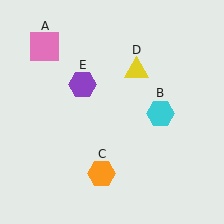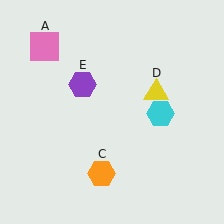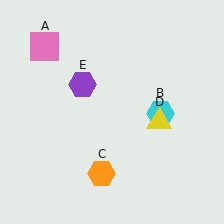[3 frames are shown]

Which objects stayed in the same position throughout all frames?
Pink square (object A) and cyan hexagon (object B) and orange hexagon (object C) and purple hexagon (object E) remained stationary.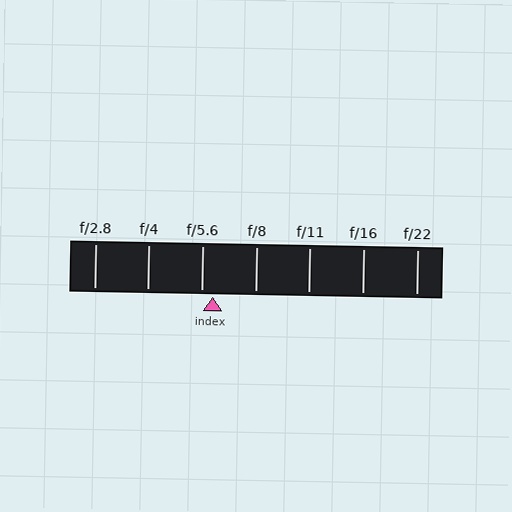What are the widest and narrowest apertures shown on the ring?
The widest aperture shown is f/2.8 and the narrowest is f/22.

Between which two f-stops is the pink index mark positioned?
The index mark is between f/5.6 and f/8.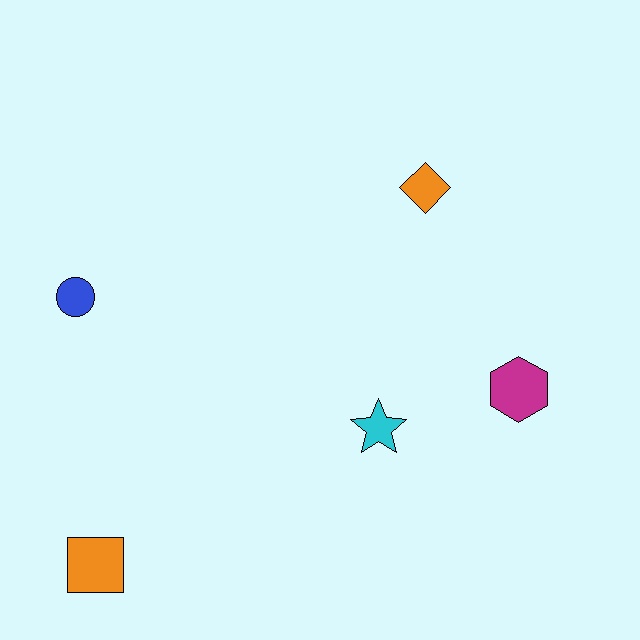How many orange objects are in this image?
There are 2 orange objects.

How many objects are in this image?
There are 5 objects.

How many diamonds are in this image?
There is 1 diamond.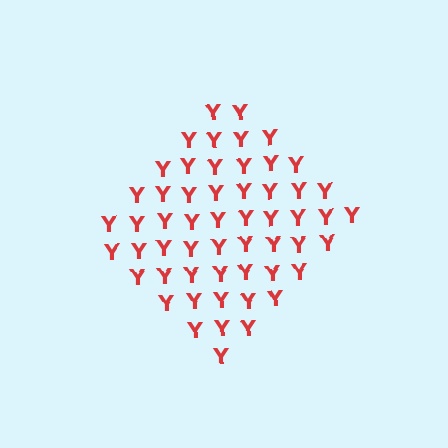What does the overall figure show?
The overall figure shows a diamond.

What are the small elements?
The small elements are letter Y's.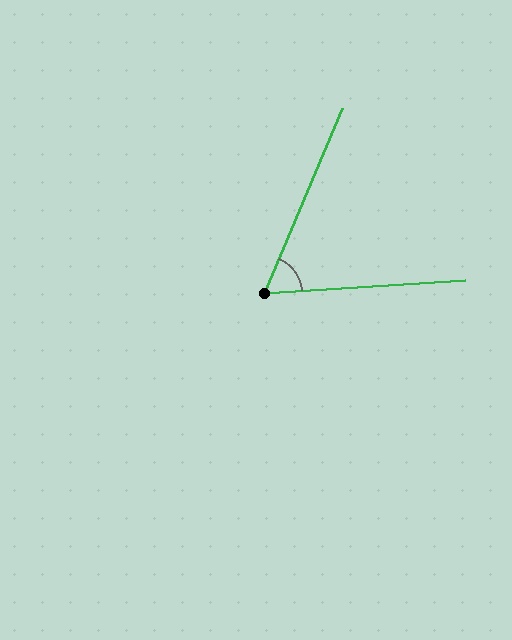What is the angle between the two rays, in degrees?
Approximately 64 degrees.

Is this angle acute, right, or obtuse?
It is acute.